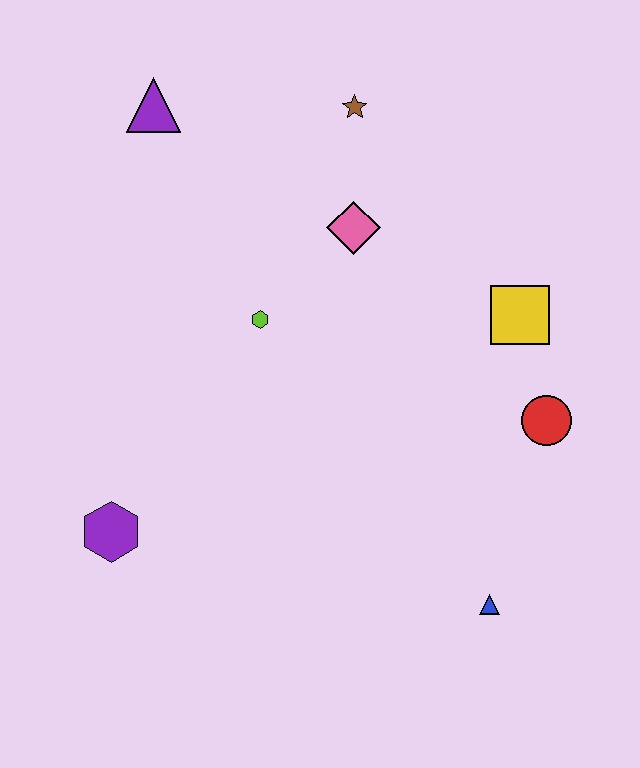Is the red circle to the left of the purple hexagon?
No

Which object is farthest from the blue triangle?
The purple triangle is farthest from the blue triangle.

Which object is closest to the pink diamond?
The brown star is closest to the pink diamond.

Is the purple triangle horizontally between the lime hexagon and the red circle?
No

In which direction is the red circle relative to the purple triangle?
The red circle is to the right of the purple triangle.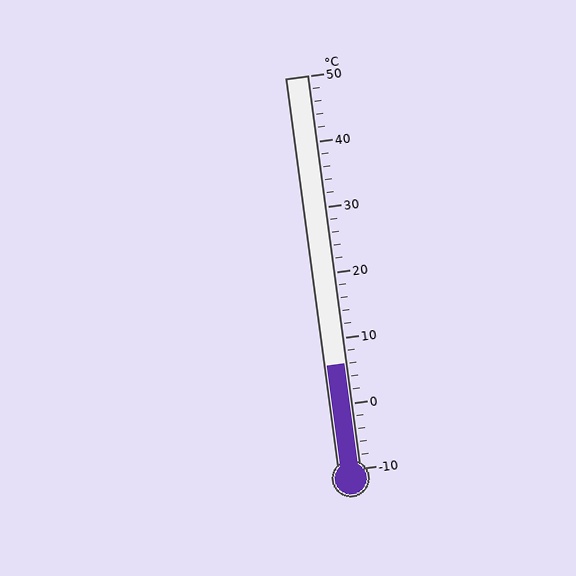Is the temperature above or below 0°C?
The temperature is above 0°C.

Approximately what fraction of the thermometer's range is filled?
The thermometer is filled to approximately 25% of its range.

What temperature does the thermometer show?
The thermometer shows approximately 6°C.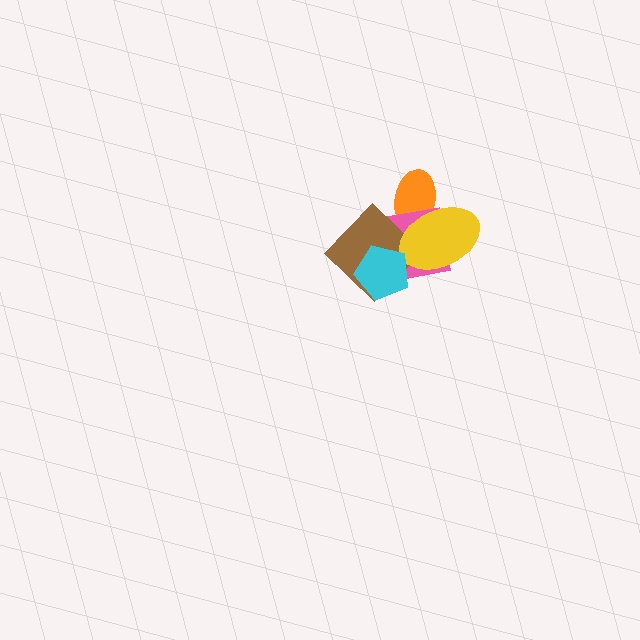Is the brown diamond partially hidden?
Yes, it is partially covered by another shape.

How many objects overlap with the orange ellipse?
2 objects overlap with the orange ellipse.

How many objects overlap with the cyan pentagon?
2 objects overlap with the cyan pentagon.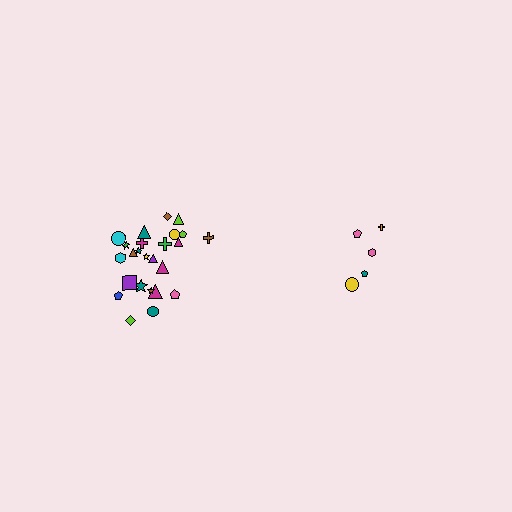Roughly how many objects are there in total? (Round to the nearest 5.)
Roughly 30 objects in total.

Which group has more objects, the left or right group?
The left group.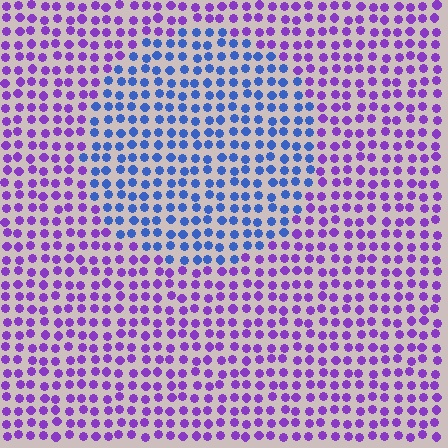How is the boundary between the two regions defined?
The boundary is defined purely by a slight shift in hue (about 53 degrees). Spacing, size, and orientation are identical on both sides.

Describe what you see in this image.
The image is filled with small purple elements in a uniform arrangement. A circle-shaped region is visible where the elements are tinted to a slightly different hue, forming a subtle color boundary.